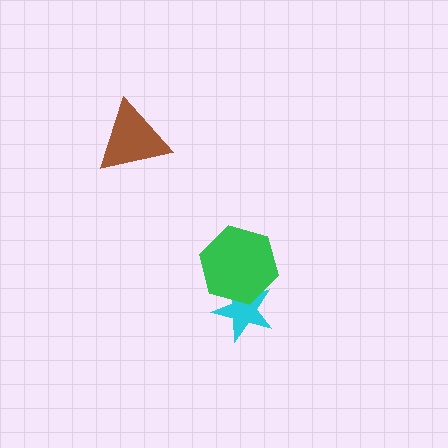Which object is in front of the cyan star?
The green hexagon is in front of the cyan star.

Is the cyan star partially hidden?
Yes, it is partially covered by another shape.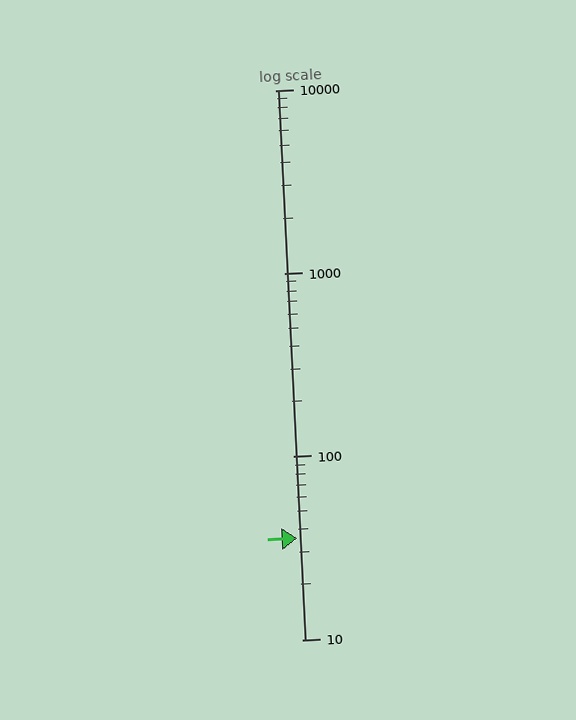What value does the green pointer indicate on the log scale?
The pointer indicates approximately 36.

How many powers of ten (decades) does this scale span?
The scale spans 3 decades, from 10 to 10000.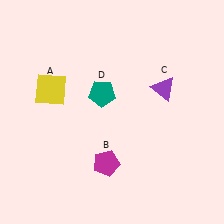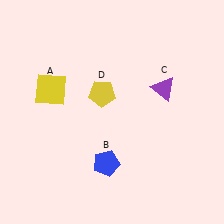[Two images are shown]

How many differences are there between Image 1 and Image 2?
There are 2 differences between the two images.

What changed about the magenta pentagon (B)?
In Image 1, B is magenta. In Image 2, it changed to blue.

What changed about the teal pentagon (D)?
In Image 1, D is teal. In Image 2, it changed to yellow.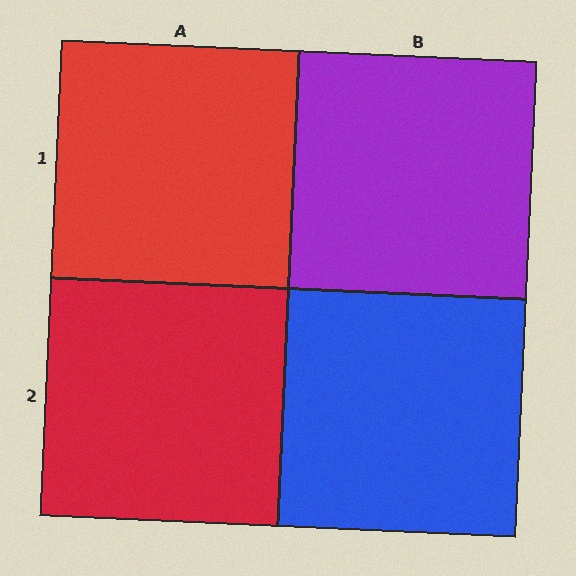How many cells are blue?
1 cell is blue.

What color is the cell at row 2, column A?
Red.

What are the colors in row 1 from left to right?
Red, purple.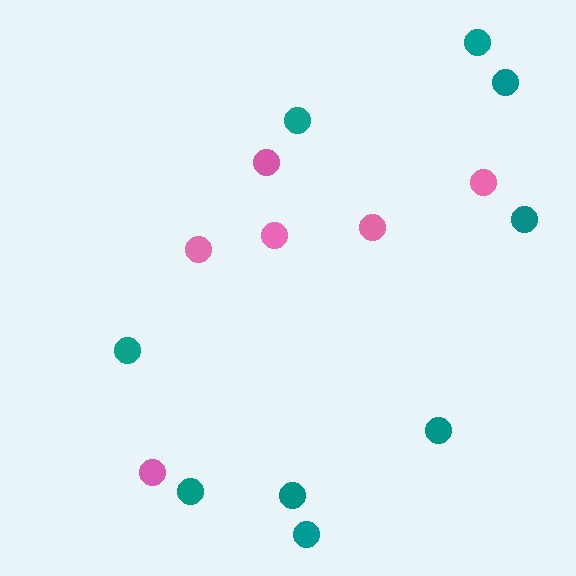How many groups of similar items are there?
There are 2 groups: one group of pink circles (6) and one group of teal circles (9).